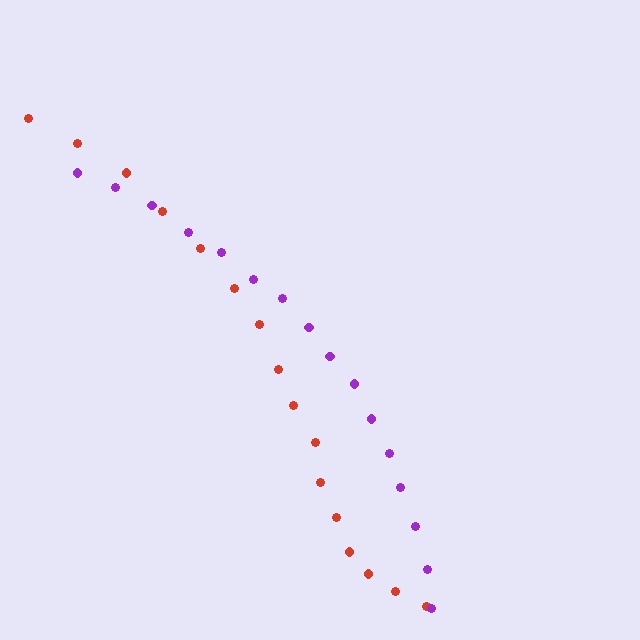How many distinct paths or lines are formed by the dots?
There are 2 distinct paths.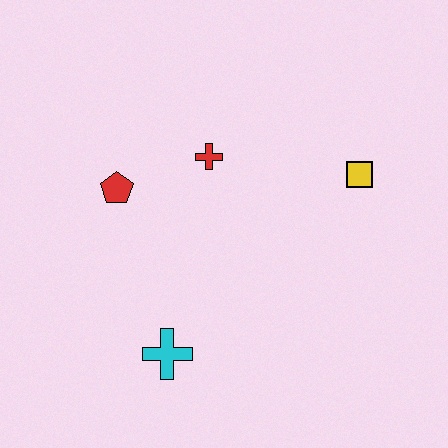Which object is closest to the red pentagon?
The red cross is closest to the red pentagon.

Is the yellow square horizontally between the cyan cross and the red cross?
No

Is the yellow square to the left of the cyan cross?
No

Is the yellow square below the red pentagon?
No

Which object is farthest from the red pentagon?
The yellow square is farthest from the red pentagon.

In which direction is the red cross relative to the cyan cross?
The red cross is above the cyan cross.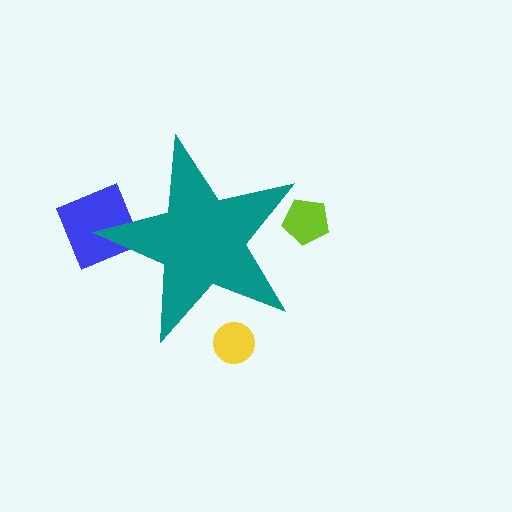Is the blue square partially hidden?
Yes, the blue square is partially hidden behind the teal star.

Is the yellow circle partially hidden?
Yes, the yellow circle is partially hidden behind the teal star.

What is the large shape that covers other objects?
A teal star.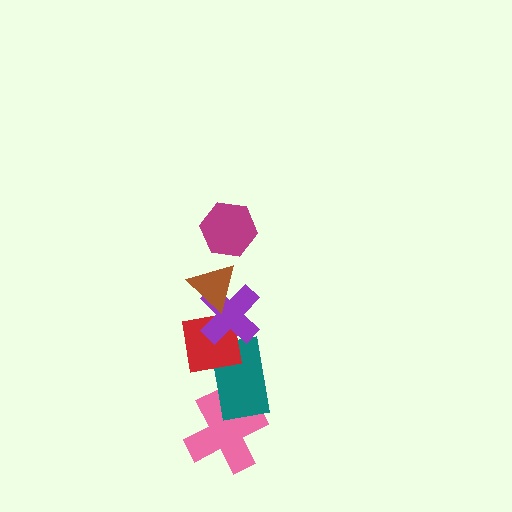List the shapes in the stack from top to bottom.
From top to bottom: the magenta hexagon, the brown triangle, the purple cross, the red square, the teal rectangle, the pink cross.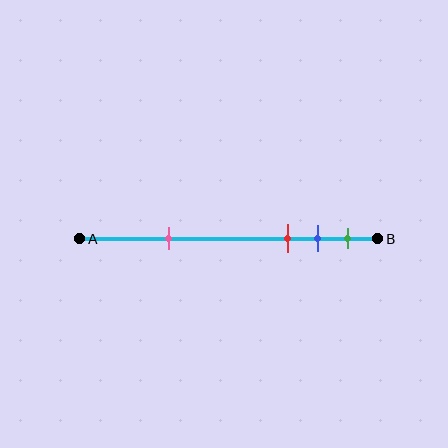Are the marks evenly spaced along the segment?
No, the marks are not evenly spaced.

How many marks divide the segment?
There are 4 marks dividing the segment.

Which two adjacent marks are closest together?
The blue and green marks are the closest adjacent pair.